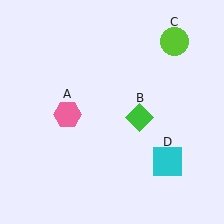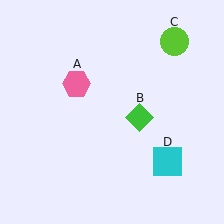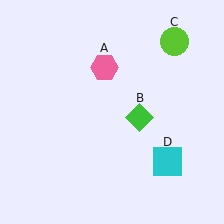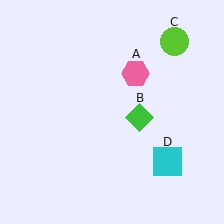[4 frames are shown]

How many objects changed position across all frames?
1 object changed position: pink hexagon (object A).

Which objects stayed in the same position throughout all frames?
Green diamond (object B) and lime circle (object C) and cyan square (object D) remained stationary.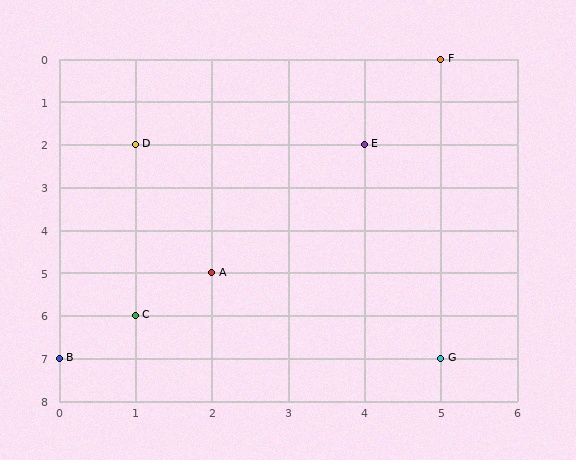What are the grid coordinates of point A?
Point A is at grid coordinates (2, 5).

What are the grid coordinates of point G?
Point G is at grid coordinates (5, 7).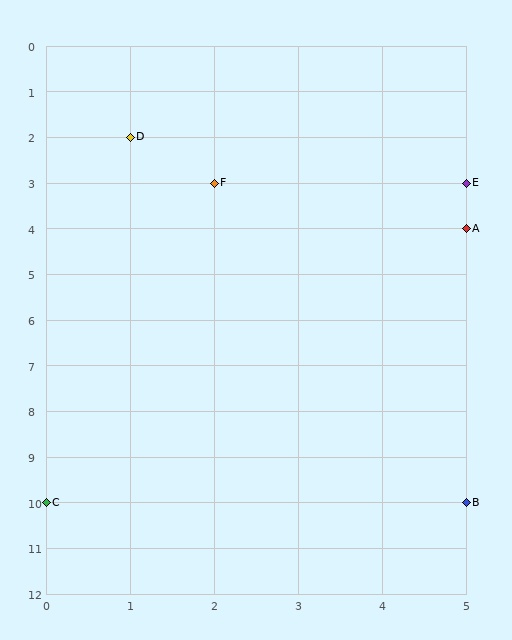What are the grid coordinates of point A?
Point A is at grid coordinates (5, 4).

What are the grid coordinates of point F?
Point F is at grid coordinates (2, 3).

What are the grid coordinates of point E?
Point E is at grid coordinates (5, 3).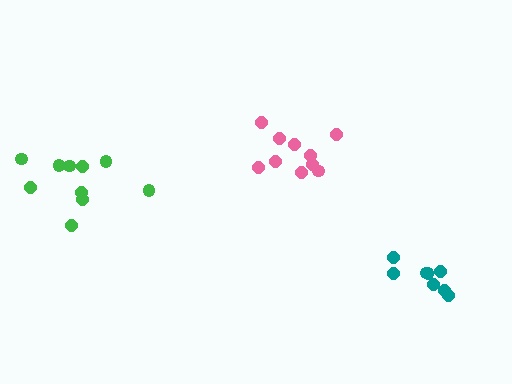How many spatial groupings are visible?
There are 3 spatial groupings.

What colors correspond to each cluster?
The clusters are colored: green, pink, teal.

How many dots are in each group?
Group 1: 10 dots, Group 2: 10 dots, Group 3: 8 dots (28 total).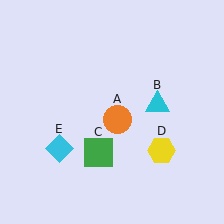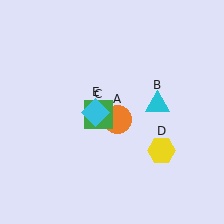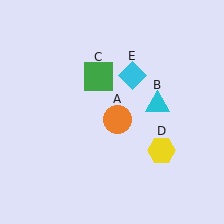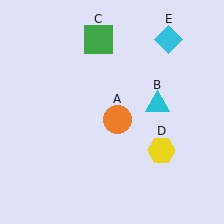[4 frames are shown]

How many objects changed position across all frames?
2 objects changed position: green square (object C), cyan diamond (object E).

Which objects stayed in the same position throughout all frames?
Orange circle (object A) and cyan triangle (object B) and yellow hexagon (object D) remained stationary.